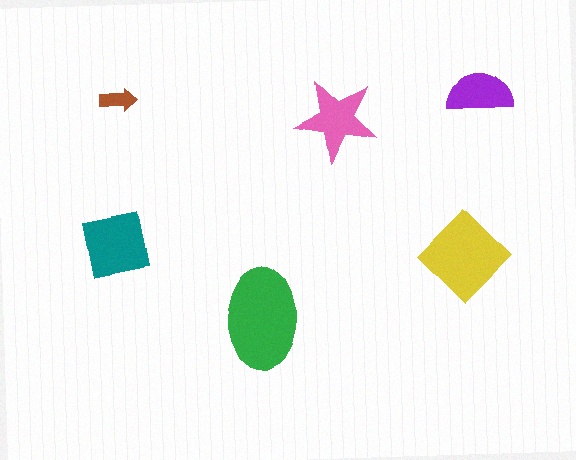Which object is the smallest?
The brown arrow.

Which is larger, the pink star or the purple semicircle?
The pink star.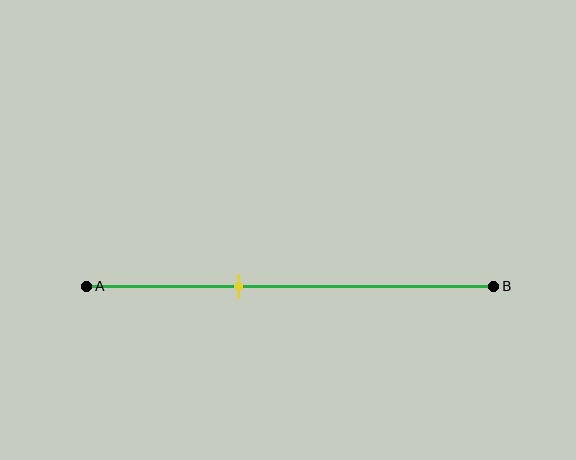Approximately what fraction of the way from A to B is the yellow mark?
The yellow mark is approximately 35% of the way from A to B.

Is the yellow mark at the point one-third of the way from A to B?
No, the mark is at about 35% from A, not at the 33% one-third point.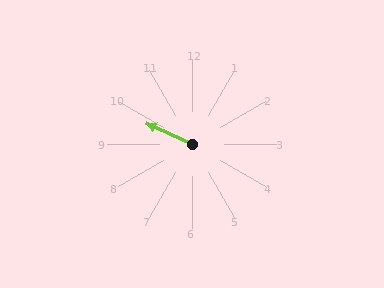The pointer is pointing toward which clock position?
Roughly 10 o'clock.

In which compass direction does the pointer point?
Northwest.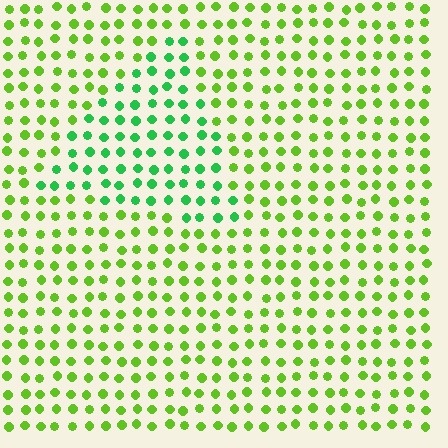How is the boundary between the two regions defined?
The boundary is defined purely by a slight shift in hue (about 38 degrees). Spacing, size, and orientation are identical on both sides.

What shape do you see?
I see a triangle.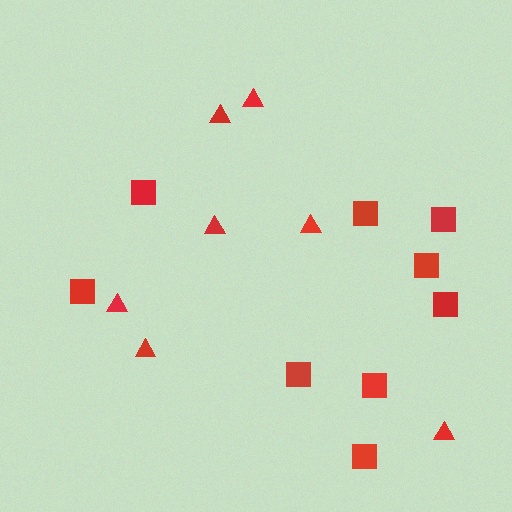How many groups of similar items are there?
There are 2 groups: one group of squares (9) and one group of triangles (7).